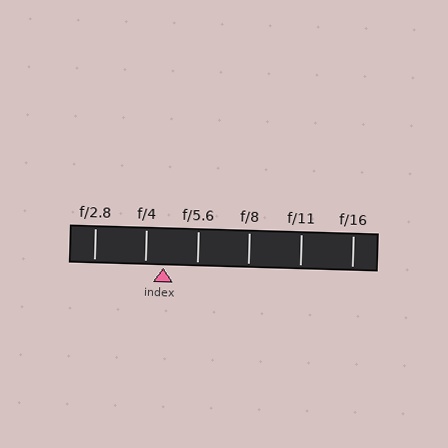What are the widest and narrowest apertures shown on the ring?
The widest aperture shown is f/2.8 and the narrowest is f/16.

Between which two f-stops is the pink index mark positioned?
The index mark is between f/4 and f/5.6.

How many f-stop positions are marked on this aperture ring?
There are 6 f-stop positions marked.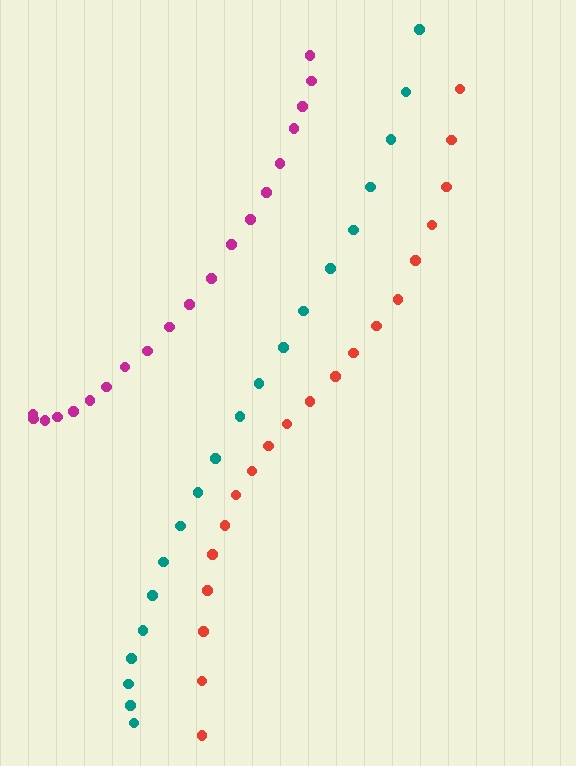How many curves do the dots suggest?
There are 3 distinct paths.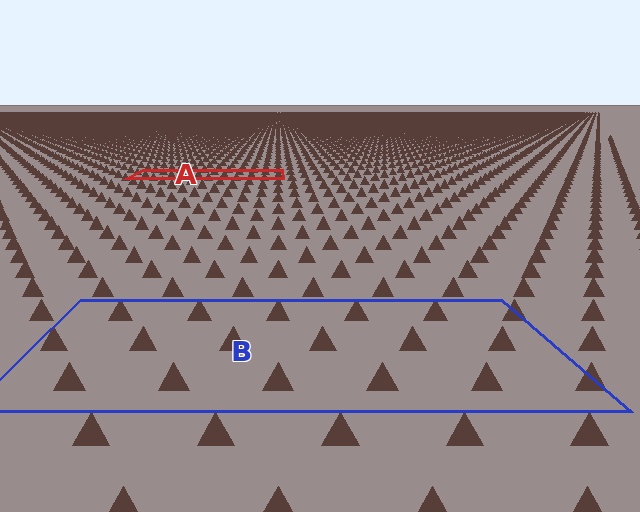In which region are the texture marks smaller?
The texture marks are smaller in region A, because it is farther away.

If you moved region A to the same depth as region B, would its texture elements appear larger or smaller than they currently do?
They would appear larger. At a closer depth, the same texture elements are projected at a bigger on-screen size.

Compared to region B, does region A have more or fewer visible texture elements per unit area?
Region A has more texture elements per unit area — they are packed more densely because it is farther away.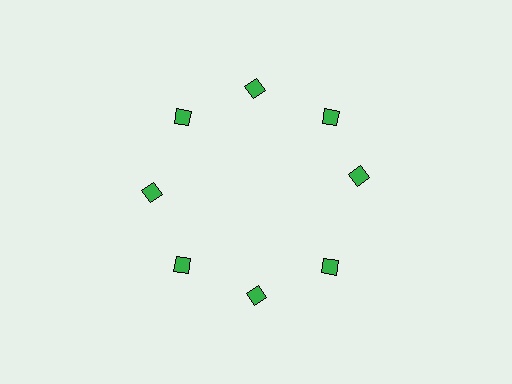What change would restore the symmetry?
The symmetry would be restored by rotating it back into even spacing with its neighbors so that all 8 diamonds sit at equal angles and equal distance from the center.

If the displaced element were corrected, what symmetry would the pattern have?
It would have 8-fold rotational symmetry — the pattern would map onto itself every 45 degrees.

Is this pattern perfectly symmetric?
No. The 8 green diamonds are arranged in a ring, but one element near the 3 o'clock position is rotated out of alignment along the ring, breaking the 8-fold rotational symmetry.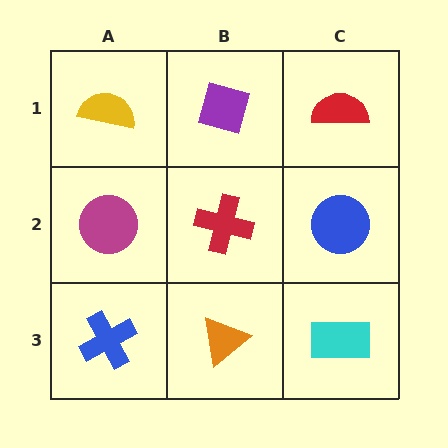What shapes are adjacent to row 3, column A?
A magenta circle (row 2, column A), an orange triangle (row 3, column B).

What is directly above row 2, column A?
A yellow semicircle.